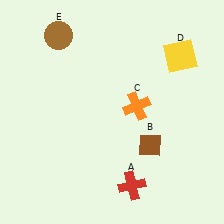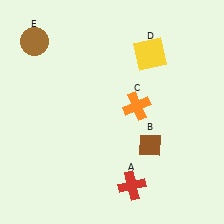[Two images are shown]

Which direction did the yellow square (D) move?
The yellow square (D) moved left.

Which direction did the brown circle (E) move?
The brown circle (E) moved left.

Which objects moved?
The objects that moved are: the yellow square (D), the brown circle (E).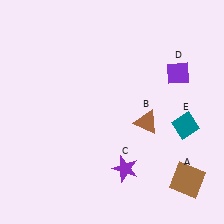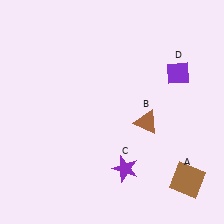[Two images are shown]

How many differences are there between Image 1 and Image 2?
There is 1 difference between the two images.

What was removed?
The teal diamond (E) was removed in Image 2.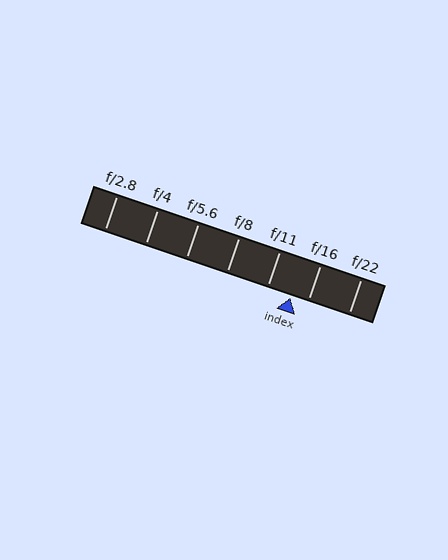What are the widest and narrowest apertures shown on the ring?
The widest aperture shown is f/2.8 and the narrowest is f/22.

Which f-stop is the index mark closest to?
The index mark is closest to f/16.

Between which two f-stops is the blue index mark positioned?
The index mark is between f/11 and f/16.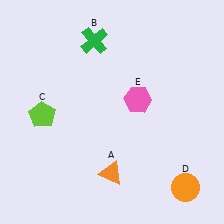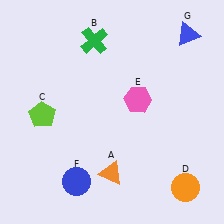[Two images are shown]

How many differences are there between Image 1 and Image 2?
There are 2 differences between the two images.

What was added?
A blue circle (F), a blue triangle (G) were added in Image 2.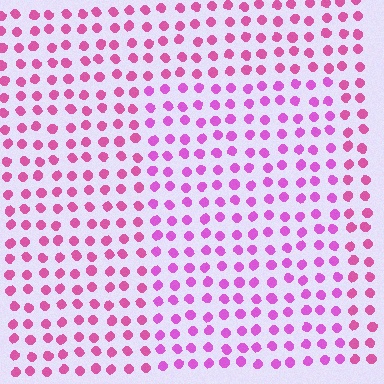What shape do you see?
I see a rectangle.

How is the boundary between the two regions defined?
The boundary is defined purely by a slight shift in hue (about 22 degrees). Spacing, size, and orientation are identical on both sides.